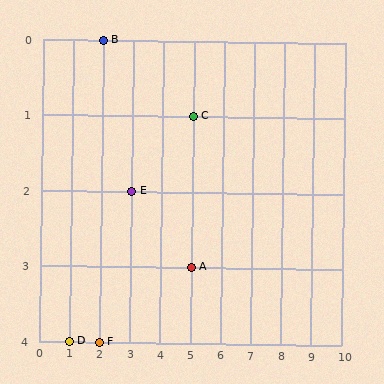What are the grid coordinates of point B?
Point B is at grid coordinates (2, 0).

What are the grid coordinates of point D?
Point D is at grid coordinates (1, 4).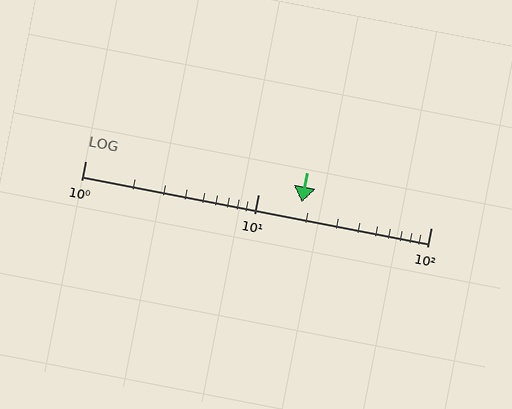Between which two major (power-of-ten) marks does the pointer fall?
The pointer is between 10 and 100.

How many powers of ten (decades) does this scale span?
The scale spans 2 decades, from 1 to 100.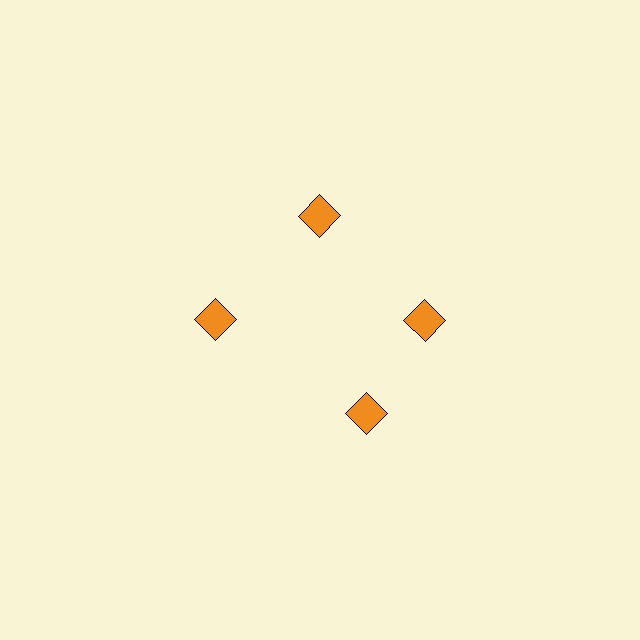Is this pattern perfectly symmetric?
No. The 4 orange squares are arranged in a ring, but one element near the 6 o'clock position is rotated out of alignment along the ring, breaking the 4-fold rotational symmetry.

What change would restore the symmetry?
The symmetry would be restored by rotating it back into even spacing with its neighbors so that all 4 squares sit at equal angles and equal distance from the center.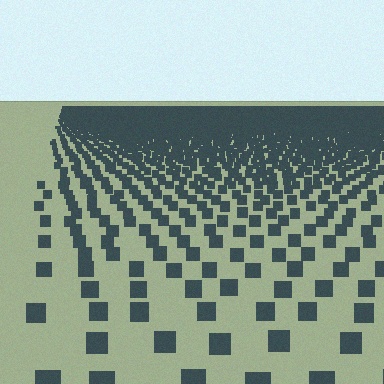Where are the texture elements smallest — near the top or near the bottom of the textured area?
Near the top.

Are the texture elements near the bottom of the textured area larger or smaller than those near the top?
Larger. Near the bottom, elements are closer to the viewer and appear at a bigger on-screen size.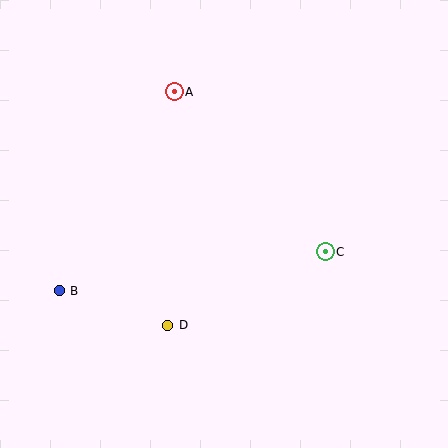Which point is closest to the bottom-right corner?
Point C is closest to the bottom-right corner.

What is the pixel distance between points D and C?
The distance between D and C is 174 pixels.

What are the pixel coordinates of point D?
Point D is at (168, 325).